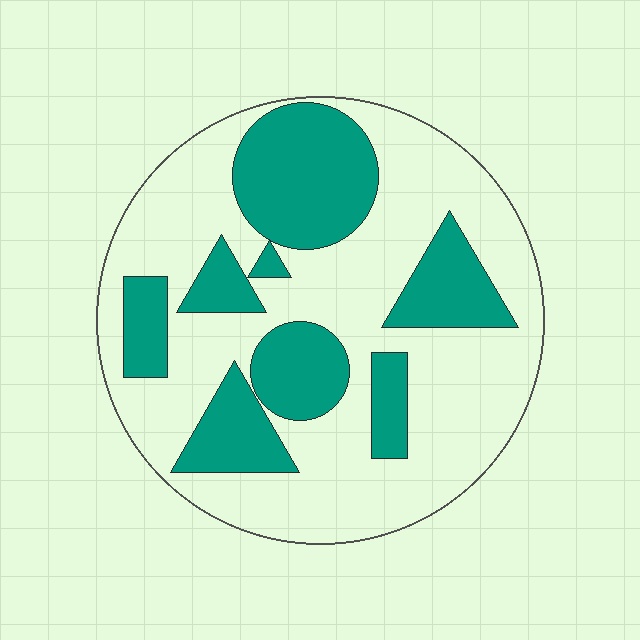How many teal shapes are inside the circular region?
8.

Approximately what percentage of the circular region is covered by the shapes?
Approximately 35%.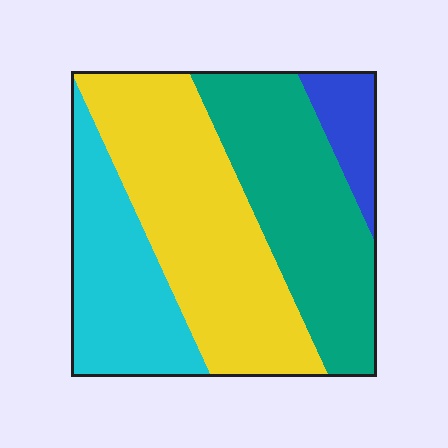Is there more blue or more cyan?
Cyan.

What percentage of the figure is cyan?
Cyan takes up less than a quarter of the figure.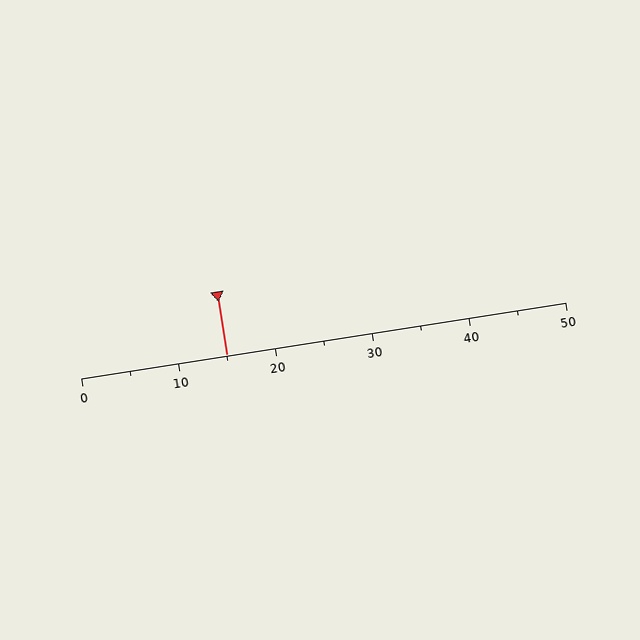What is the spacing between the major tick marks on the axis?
The major ticks are spaced 10 apart.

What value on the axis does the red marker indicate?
The marker indicates approximately 15.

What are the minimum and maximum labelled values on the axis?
The axis runs from 0 to 50.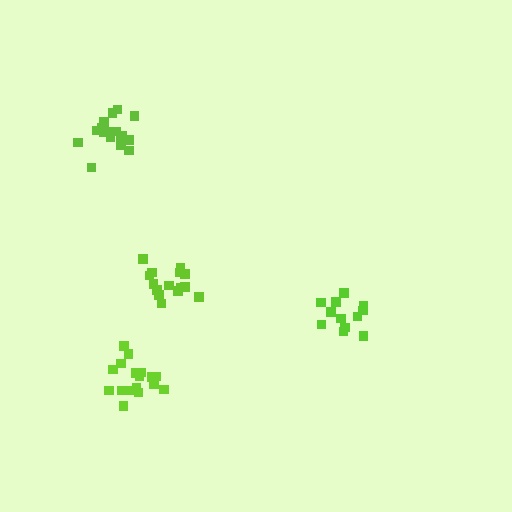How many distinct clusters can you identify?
There are 4 distinct clusters.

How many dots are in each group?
Group 1: 17 dots, Group 2: 12 dots, Group 3: 17 dots, Group 4: 15 dots (61 total).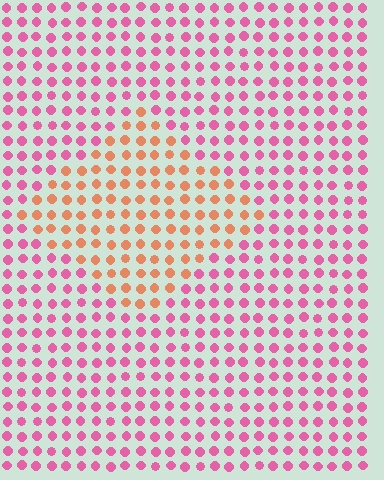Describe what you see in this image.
The image is filled with small pink elements in a uniform arrangement. A diamond-shaped region is visible where the elements are tinted to a slightly different hue, forming a subtle color boundary.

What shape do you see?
I see a diamond.